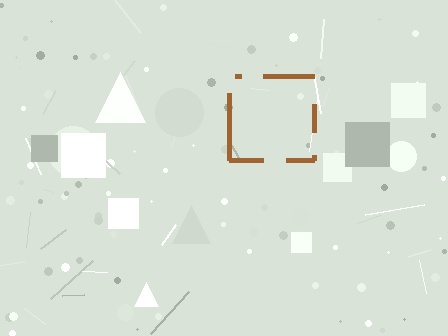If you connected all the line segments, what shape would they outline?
They would outline a square.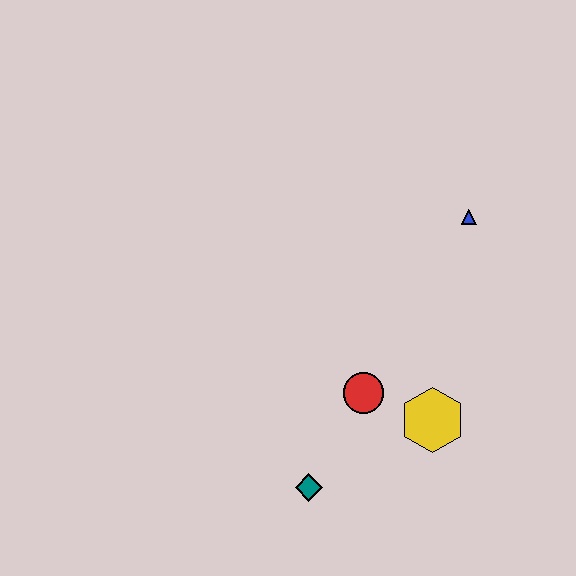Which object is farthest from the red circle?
The blue triangle is farthest from the red circle.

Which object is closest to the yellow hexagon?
The red circle is closest to the yellow hexagon.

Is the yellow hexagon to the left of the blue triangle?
Yes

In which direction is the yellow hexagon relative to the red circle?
The yellow hexagon is to the right of the red circle.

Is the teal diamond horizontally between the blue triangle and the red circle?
No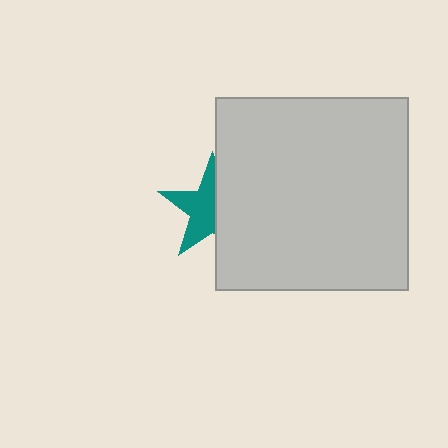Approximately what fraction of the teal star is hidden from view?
Roughly 44% of the teal star is hidden behind the light gray square.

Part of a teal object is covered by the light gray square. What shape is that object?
It is a star.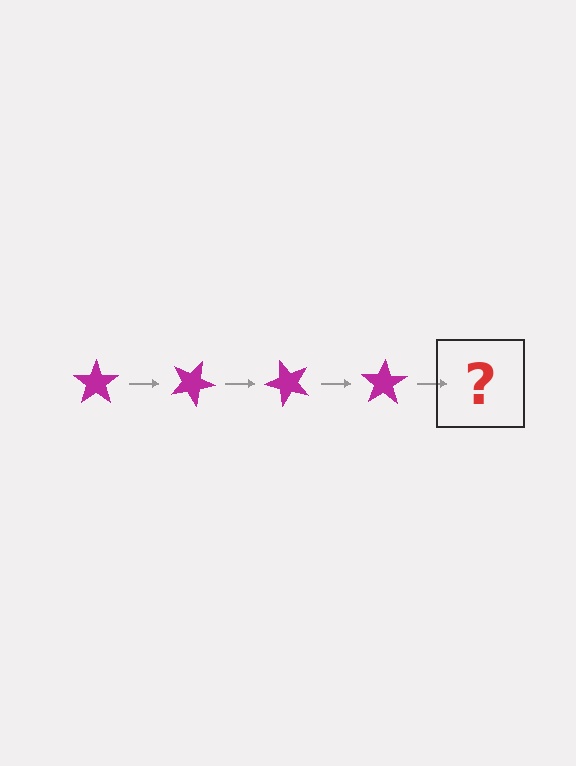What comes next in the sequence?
The next element should be a magenta star rotated 100 degrees.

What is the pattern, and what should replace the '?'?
The pattern is that the star rotates 25 degrees each step. The '?' should be a magenta star rotated 100 degrees.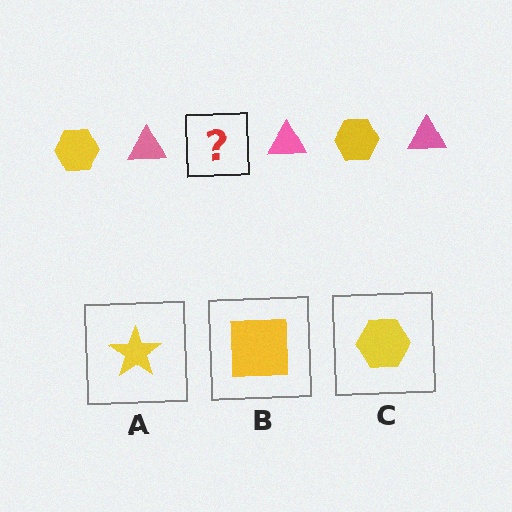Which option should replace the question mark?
Option C.